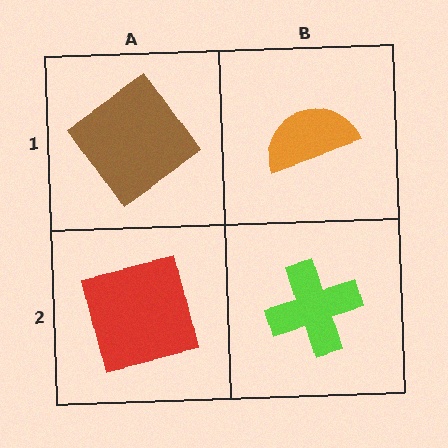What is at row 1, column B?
An orange semicircle.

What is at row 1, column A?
A brown diamond.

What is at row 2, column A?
A red square.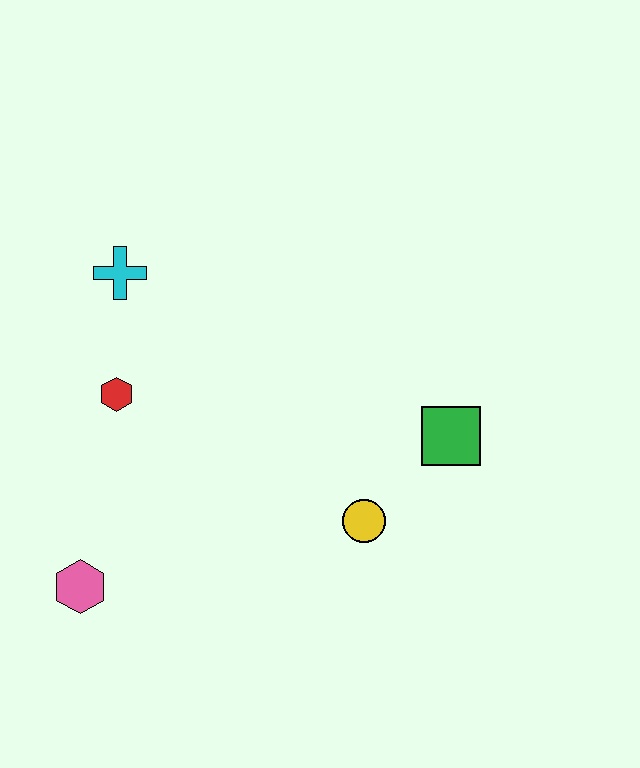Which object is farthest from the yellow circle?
The cyan cross is farthest from the yellow circle.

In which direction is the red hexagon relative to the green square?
The red hexagon is to the left of the green square.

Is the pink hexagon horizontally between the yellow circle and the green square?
No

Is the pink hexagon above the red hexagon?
No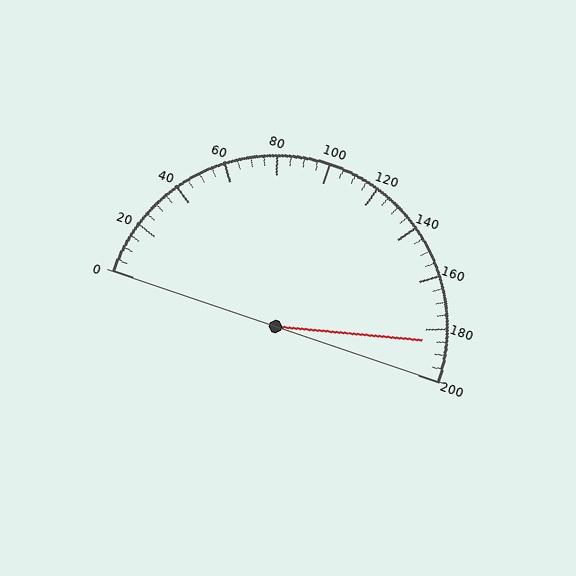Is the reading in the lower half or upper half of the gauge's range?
The reading is in the upper half of the range (0 to 200).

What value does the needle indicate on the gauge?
The needle indicates approximately 185.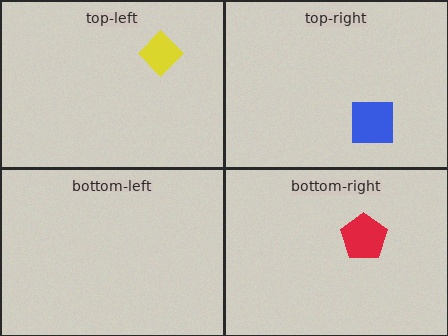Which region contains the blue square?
The top-right region.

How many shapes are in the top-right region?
1.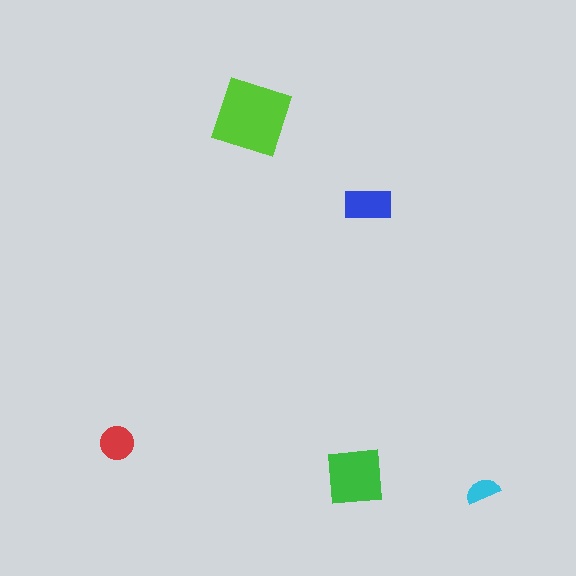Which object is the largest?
The lime square.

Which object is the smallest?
The cyan semicircle.